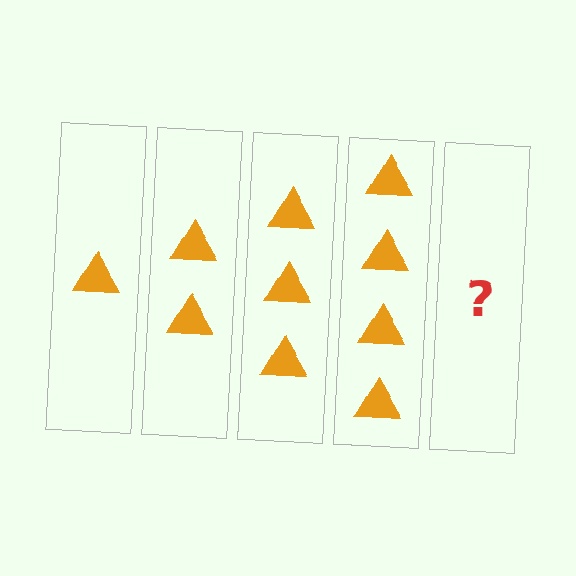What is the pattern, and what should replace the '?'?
The pattern is that each step adds one more triangle. The '?' should be 5 triangles.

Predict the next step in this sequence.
The next step is 5 triangles.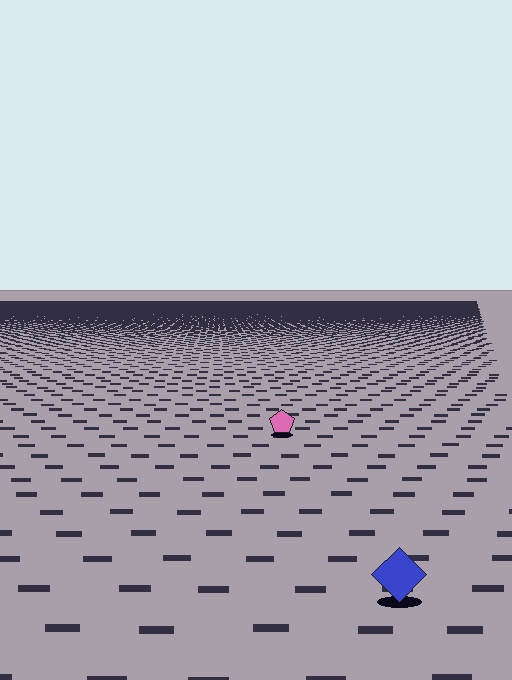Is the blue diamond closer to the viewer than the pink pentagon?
Yes. The blue diamond is closer — you can tell from the texture gradient: the ground texture is coarser near it.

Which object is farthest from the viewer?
The pink pentagon is farthest from the viewer. It appears smaller and the ground texture around it is denser.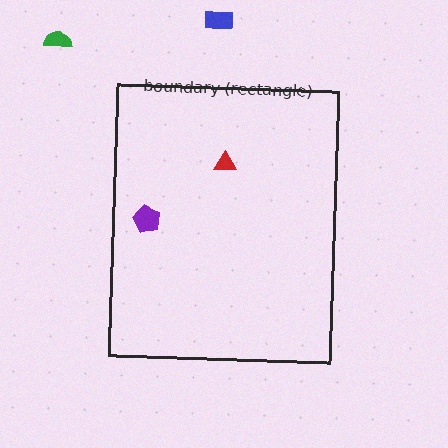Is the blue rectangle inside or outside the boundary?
Outside.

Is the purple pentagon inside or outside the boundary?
Inside.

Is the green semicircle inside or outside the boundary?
Outside.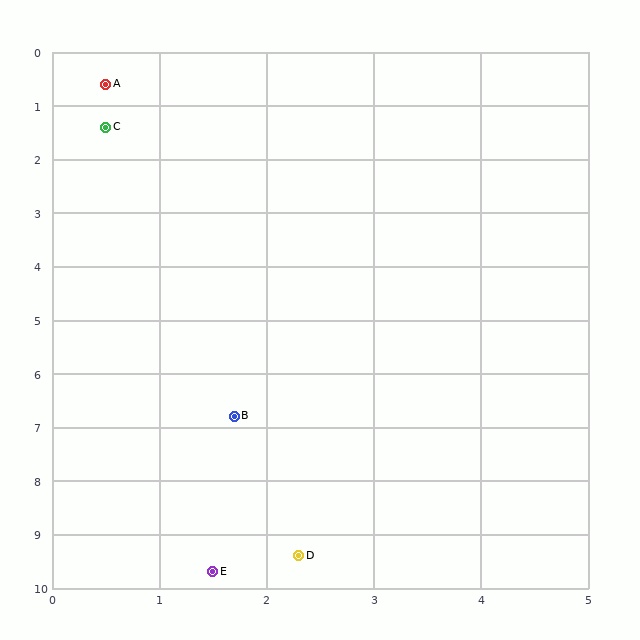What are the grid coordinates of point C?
Point C is at approximately (0.5, 1.4).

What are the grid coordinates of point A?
Point A is at approximately (0.5, 0.6).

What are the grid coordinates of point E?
Point E is at approximately (1.5, 9.7).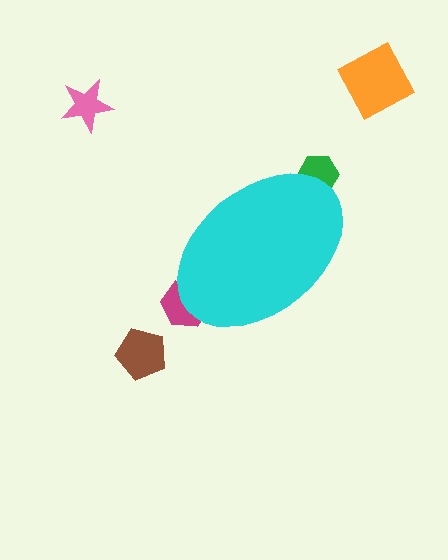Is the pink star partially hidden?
No, the pink star is fully visible.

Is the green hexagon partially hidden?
Yes, the green hexagon is partially hidden behind the cyan ellipse.